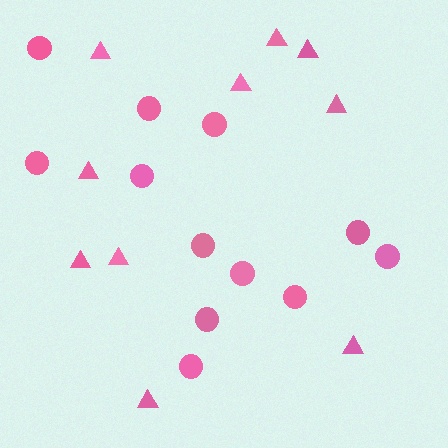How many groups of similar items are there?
There are 2 groups: one group of triangles (10) and one group of circles (12).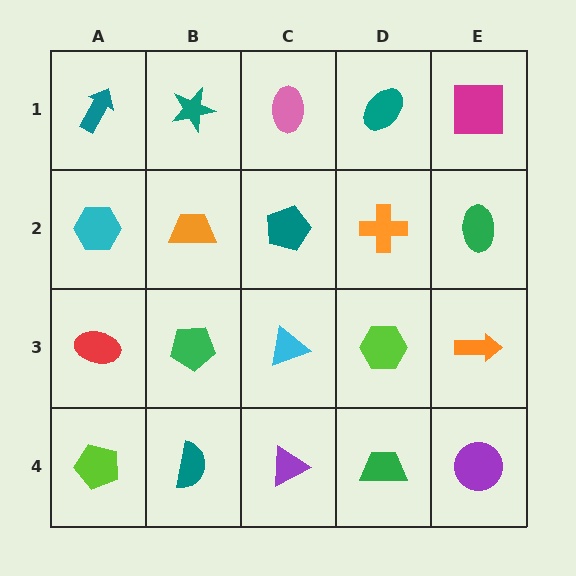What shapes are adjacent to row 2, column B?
A teal star (row 1, column B), a green pentagon (row 3, column B), a cyan hexagon (row 2, column A), a teal pentagon (row 2, column C).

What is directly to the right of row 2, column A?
An orange trapezoid.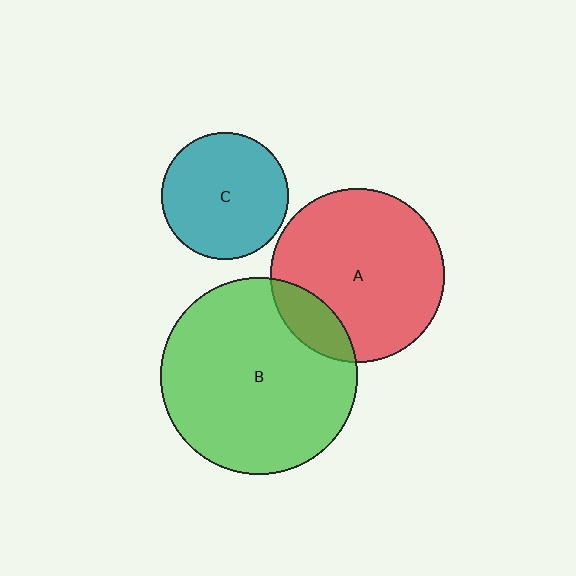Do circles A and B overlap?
Yes.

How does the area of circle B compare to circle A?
Approximately 1.3 times.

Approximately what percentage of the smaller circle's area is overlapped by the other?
Approximately 15%.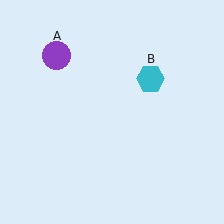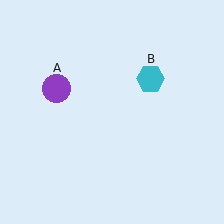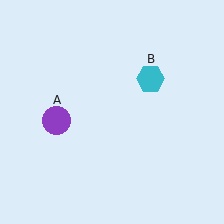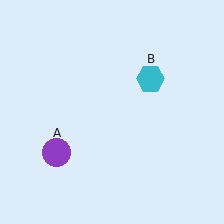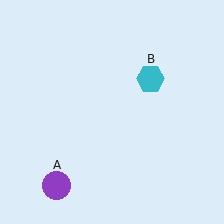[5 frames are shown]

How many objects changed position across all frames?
1 object changed position: purple circle (object A).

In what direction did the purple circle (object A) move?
The purple circle (object A) moved down.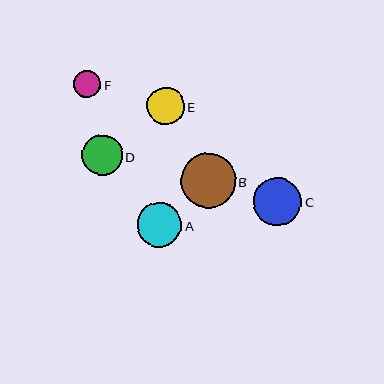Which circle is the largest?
Circle B is the largest with a size of approximately 55 pixels.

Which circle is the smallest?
Circle F is the smallest with a size of approximately 28 pixels.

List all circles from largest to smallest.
From largest to smallest: B, C, A, D, E, F.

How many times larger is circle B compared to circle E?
Circle B is approximately 1.5 times the size of circle E.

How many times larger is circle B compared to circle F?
Circle B is approximately 2.0 times the size of circle F.